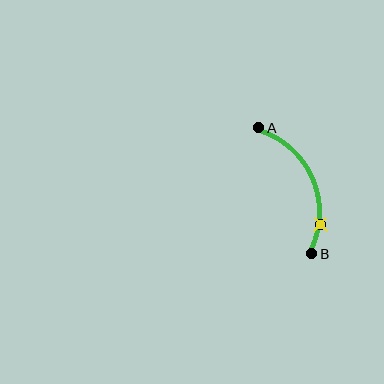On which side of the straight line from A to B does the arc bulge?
The arc bulges to the right of the straight line connecting A and B.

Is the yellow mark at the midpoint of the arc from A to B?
No. The yellow mark lies on the arc but is closer to endpoint B. The arc midpoint would be at the point on the curve equidistant along the arc from both A and B.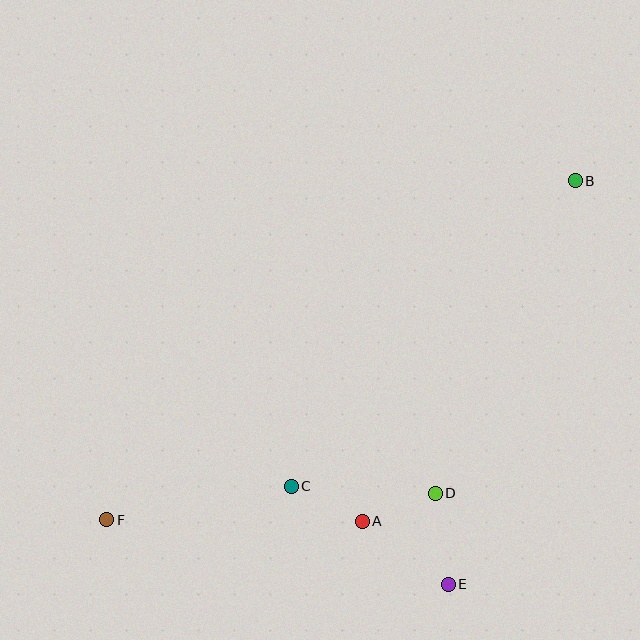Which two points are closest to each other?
Points A and D are closest to each other.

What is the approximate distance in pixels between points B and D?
The distance between B and D is approximately 342 pixels.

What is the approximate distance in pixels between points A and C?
The distance between A and C is approximately 79 pixels.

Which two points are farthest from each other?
Points B and F are farthest from each other.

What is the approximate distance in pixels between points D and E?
The distance between D and E is approximately 92 pixels.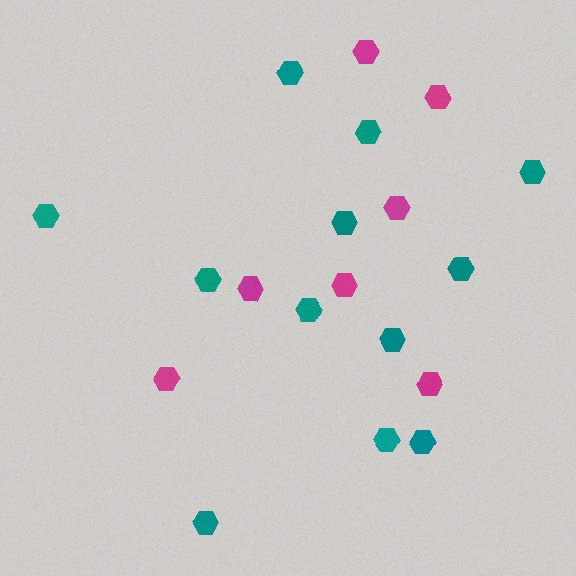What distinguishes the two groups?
There are 2 groups: one group of teal hexagons (12) and one group of magenta hexagons (7).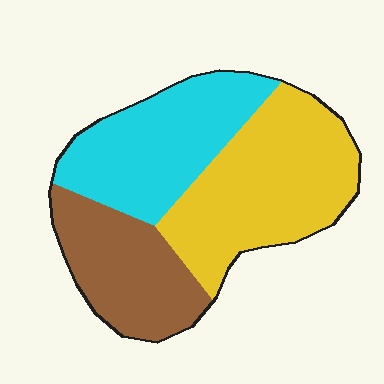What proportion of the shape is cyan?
Cyan covers about 35% of the shape.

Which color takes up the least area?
Brown, at roughly 25%.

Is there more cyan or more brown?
Cyan.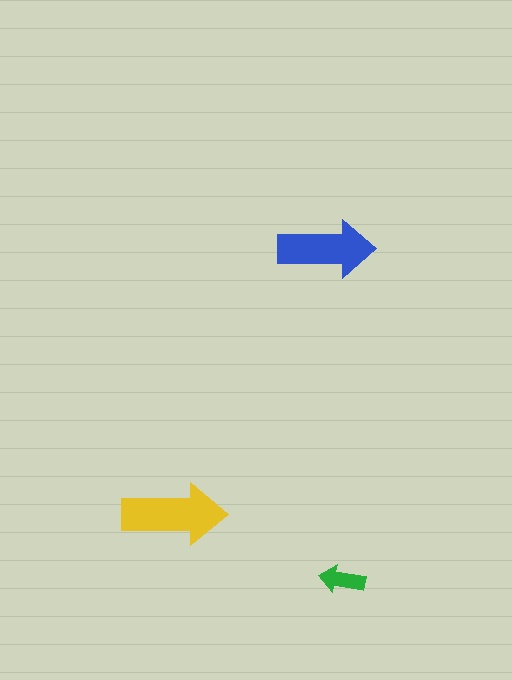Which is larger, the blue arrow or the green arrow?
The blue one.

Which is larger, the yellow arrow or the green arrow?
The yellow one.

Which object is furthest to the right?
The green arrow is rightmost.